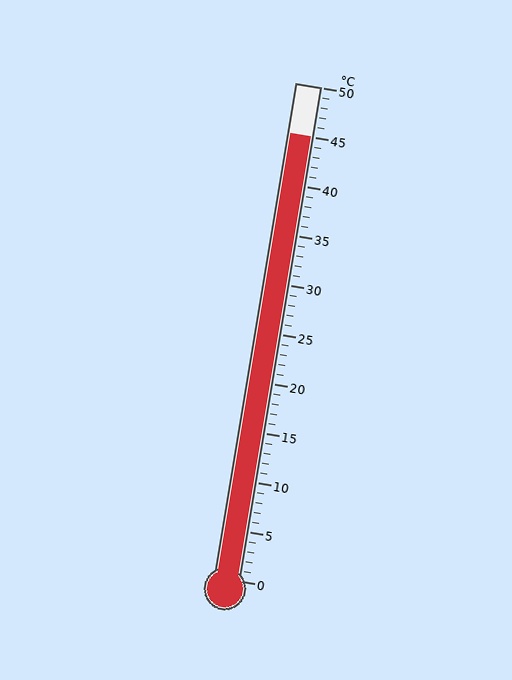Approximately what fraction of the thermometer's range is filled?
The thermometer is filled to approximately 90% of its range.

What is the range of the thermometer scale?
The thermometer scale ranges from 0°C to 50°C.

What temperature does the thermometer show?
The thermometer shows approximately 45°C.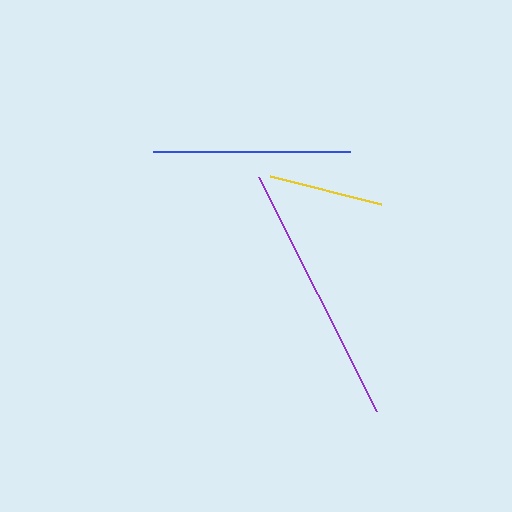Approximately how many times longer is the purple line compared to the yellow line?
The purple line is approximately 2.3 times the length of the yellow line.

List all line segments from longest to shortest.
From longest to shortest: purple, blue, yellow.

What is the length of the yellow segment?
The yellow segment is approximately 114 pixels long.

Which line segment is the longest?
The purple line is the longest at approximately 262 pixels.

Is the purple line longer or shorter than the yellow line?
The purple line is longer than the yellow line.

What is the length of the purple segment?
The purple segment is approximately 262 pixels long.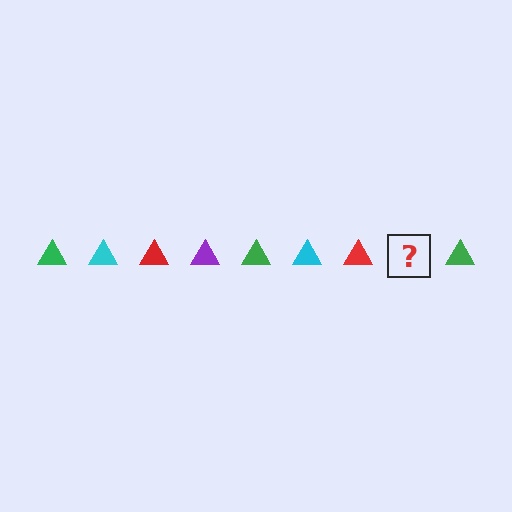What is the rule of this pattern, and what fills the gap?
The rule is that the pattern cycles through green, cyan, red, purple triangles. The gap should be filled with a purple triangle.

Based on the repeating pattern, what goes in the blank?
The blank should be a purple triangle.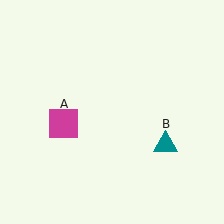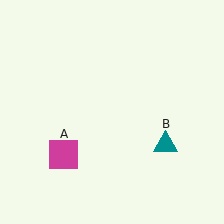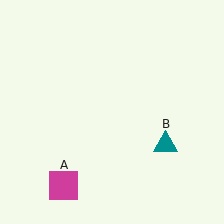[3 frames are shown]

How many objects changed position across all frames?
1 object changed position: magenta square (object A).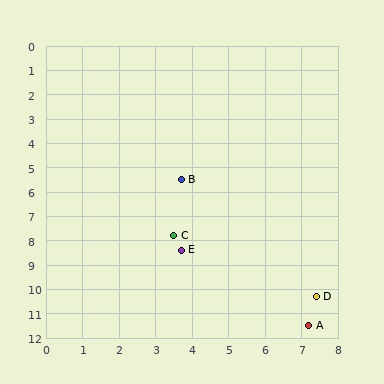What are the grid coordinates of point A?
Point A is at approximately (7.2, 11.5).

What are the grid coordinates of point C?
Point C is at approximately (3.5, 7.8).